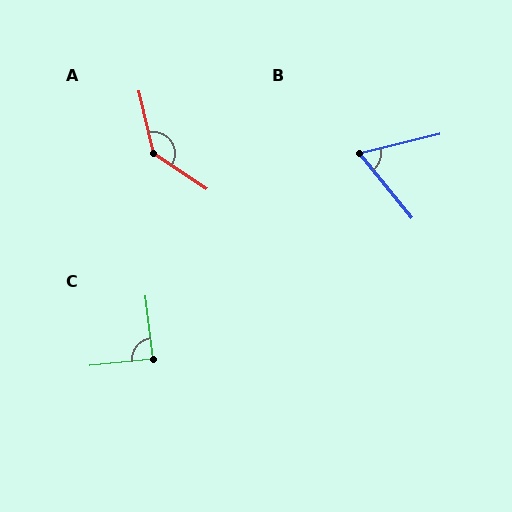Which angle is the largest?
A, at approximately 136 degrees.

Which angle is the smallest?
B, at approximately 64 degrees.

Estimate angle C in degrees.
Approximately 89 degrees.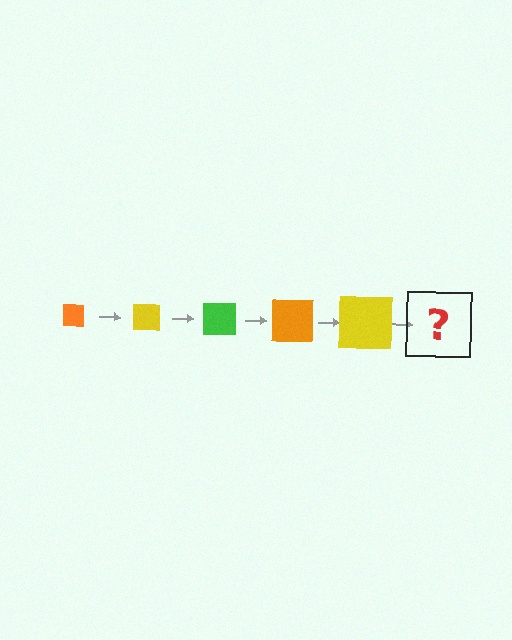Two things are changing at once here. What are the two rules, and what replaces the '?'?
The two rules are that the square grows larger each step and the color cycles through orange, yellow, and green. The '?' should be a green square, larger than the previous one.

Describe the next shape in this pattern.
It should be a green square, larger than the previous one.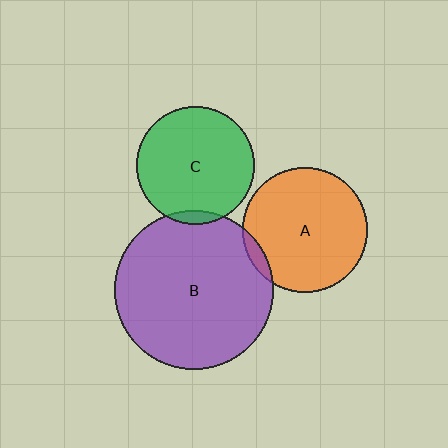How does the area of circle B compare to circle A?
Approximately 1.6 times.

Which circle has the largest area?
Circle B (purple).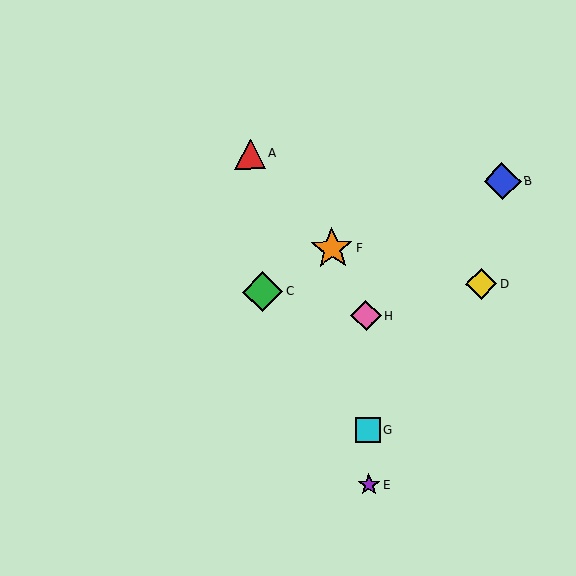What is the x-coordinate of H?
Object H is at x≈366.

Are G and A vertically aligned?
No, G is at x≈368 and A is at x≈250.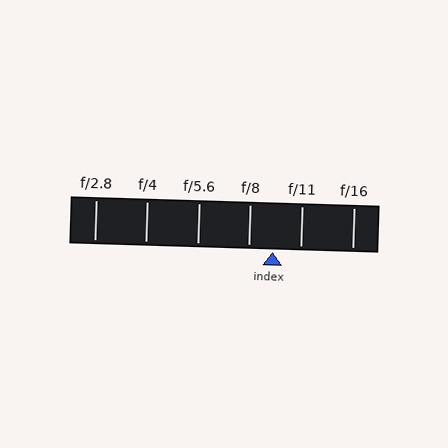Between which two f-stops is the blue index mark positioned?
The index mark is between f/8 and f/11.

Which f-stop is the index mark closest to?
The index mark is closest to f/8.